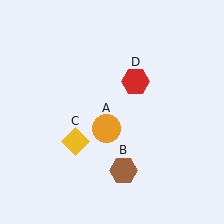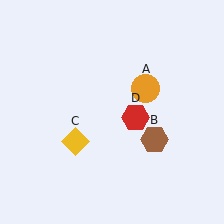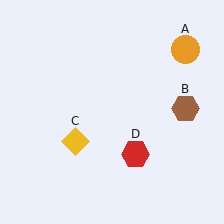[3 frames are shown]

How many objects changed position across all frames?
3 objects changed position: orange circle (object A), brown hexagon (object B), red hexagon (object D).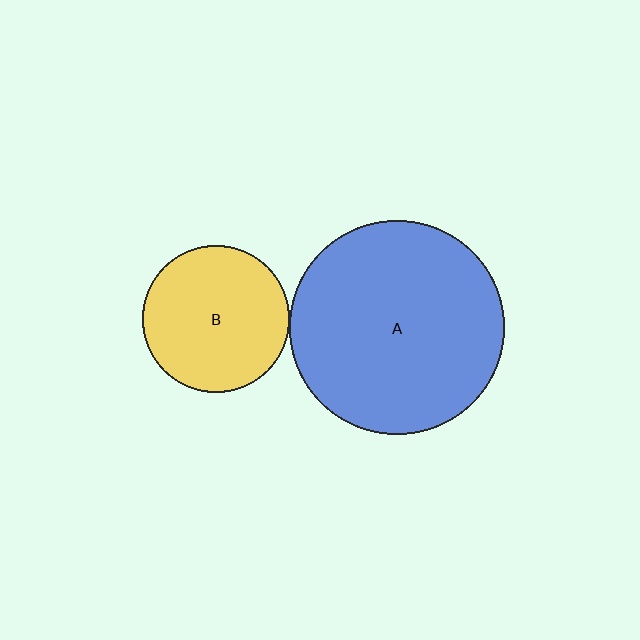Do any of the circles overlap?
No, none of the circles overlap.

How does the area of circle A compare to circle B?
Approximately 2.1 times.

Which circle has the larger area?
Circle A (blue).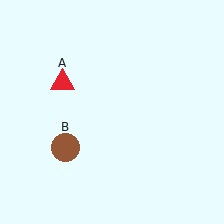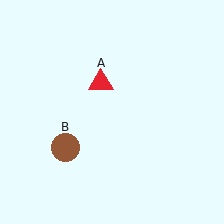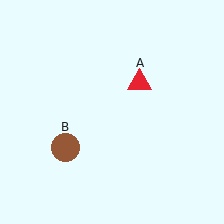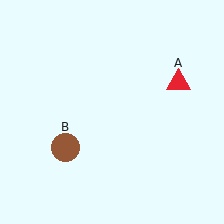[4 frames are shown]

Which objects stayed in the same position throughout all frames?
Brown circle (object B) remained stationary.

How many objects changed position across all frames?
1 object changed position: red triangle (object A).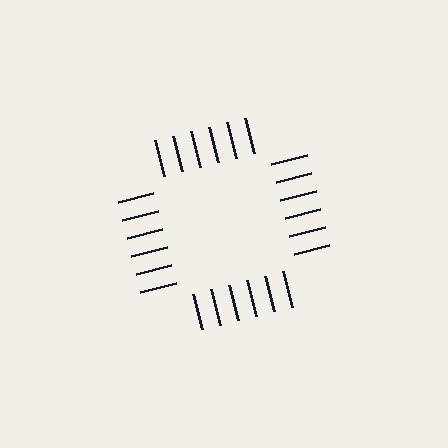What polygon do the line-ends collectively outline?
An illusory square — the line segments terminate on its edges but no continuous stroke is drawn.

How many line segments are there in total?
24 — 6 along each of the 4 edges.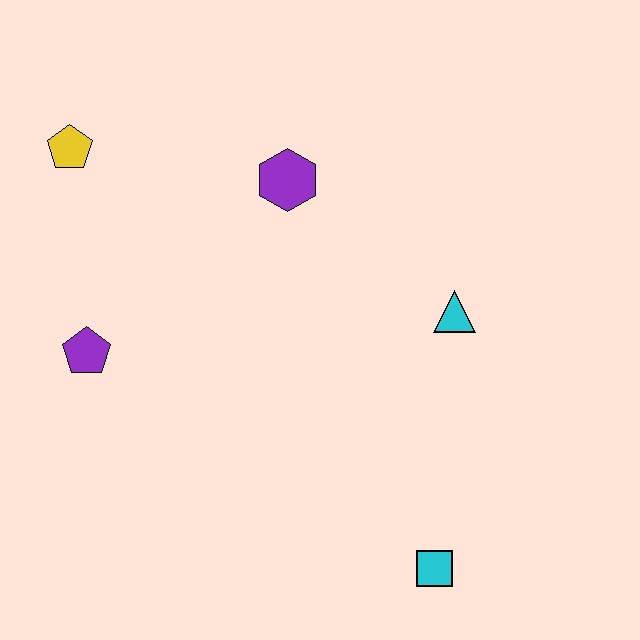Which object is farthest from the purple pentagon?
The cyan square is farthest from the purple pentagon.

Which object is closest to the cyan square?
The cyan triangle is closest to the cyan square.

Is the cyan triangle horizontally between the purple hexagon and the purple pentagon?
No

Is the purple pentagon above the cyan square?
Yes